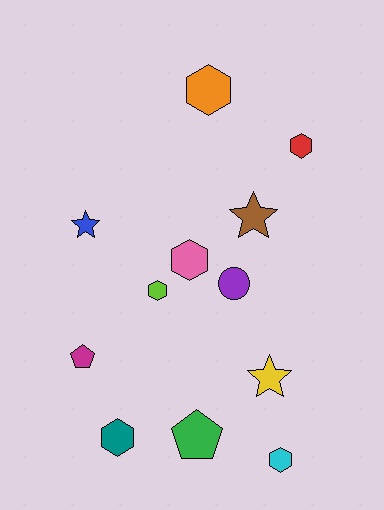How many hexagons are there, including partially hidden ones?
There are 6 hexagons.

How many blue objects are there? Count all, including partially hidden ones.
There is 1 blue object.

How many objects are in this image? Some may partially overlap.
There are 12 objects.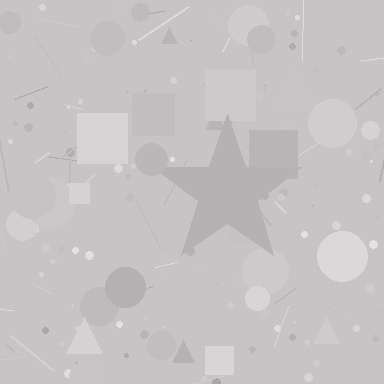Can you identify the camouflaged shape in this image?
The camouflaged shape is a star.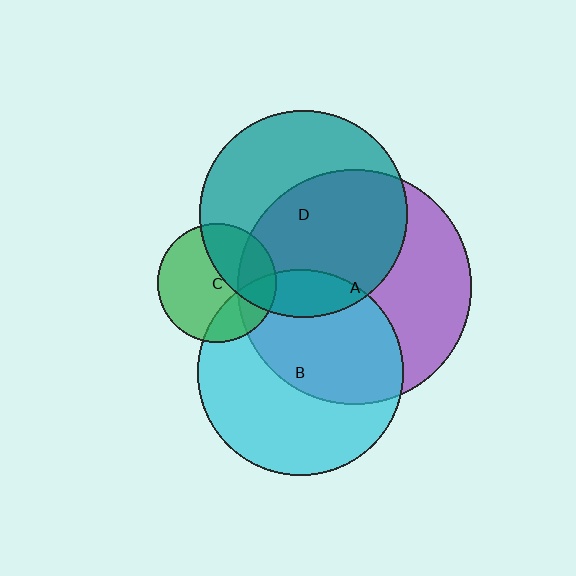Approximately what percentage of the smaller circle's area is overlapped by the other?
Approximately 50%.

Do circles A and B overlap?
Yes.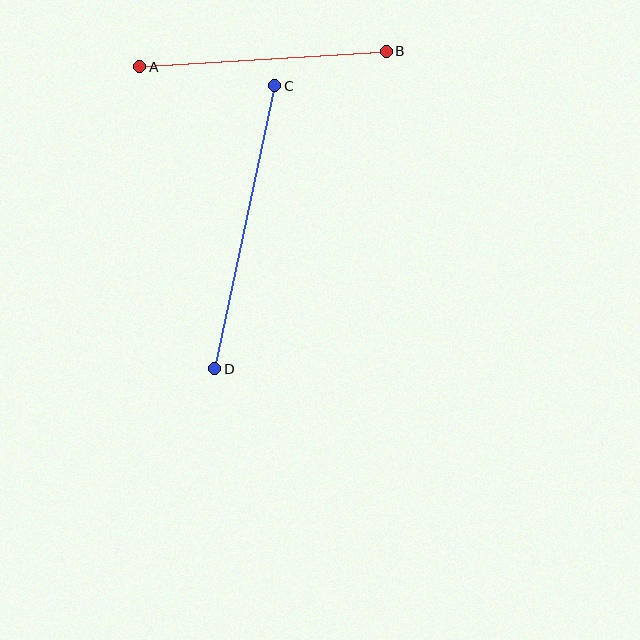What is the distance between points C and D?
The distance is approximately 289 pixels.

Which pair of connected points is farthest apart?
Points C and D are farthest apart.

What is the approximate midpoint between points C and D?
The midpoint is at approximately (245, 227) pixels.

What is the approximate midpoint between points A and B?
The midpoint is at approximately (263, 59) pixels.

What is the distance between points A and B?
The distance is approximately 247 pixels.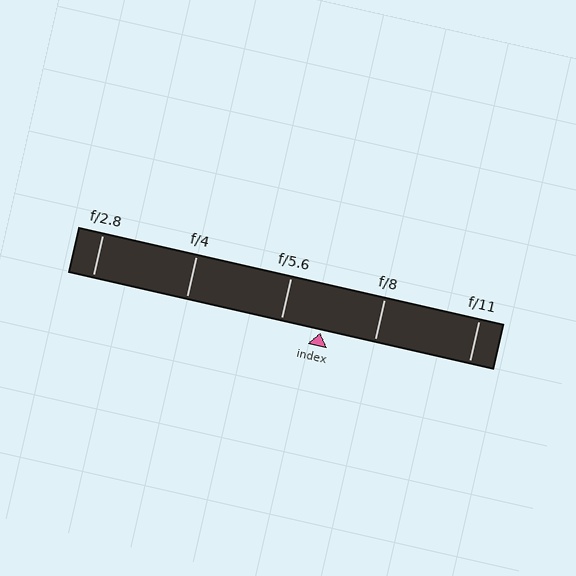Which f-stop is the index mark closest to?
The index mark is closest to f/5.6.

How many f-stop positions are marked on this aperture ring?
There are 5 f-stop positions marked.